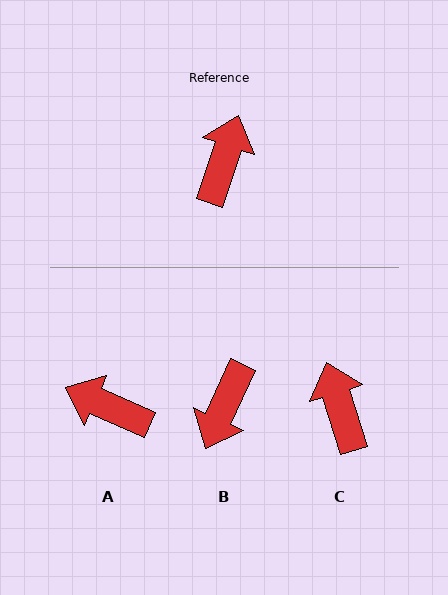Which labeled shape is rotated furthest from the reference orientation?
B, about 174 degrees away.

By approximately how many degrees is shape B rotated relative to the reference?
Approximately 174 degrees counter-clockwise.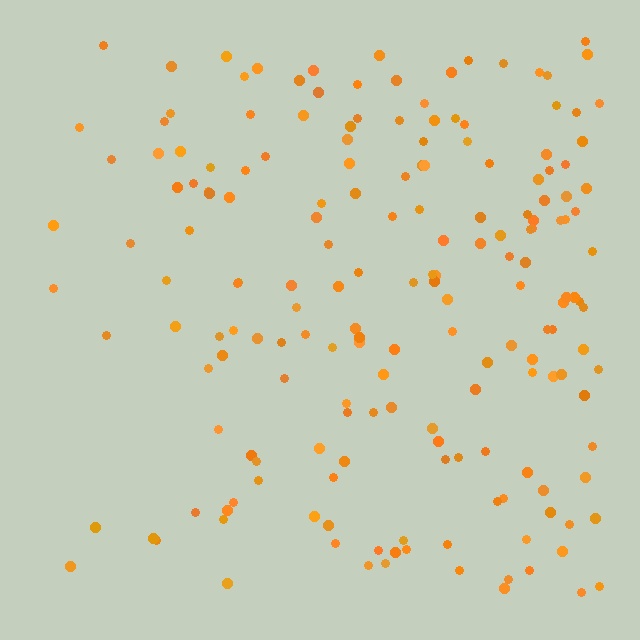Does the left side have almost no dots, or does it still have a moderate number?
Still a moderate number, just noticeably fewer than the right.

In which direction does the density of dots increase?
From left to right, with the right side densest.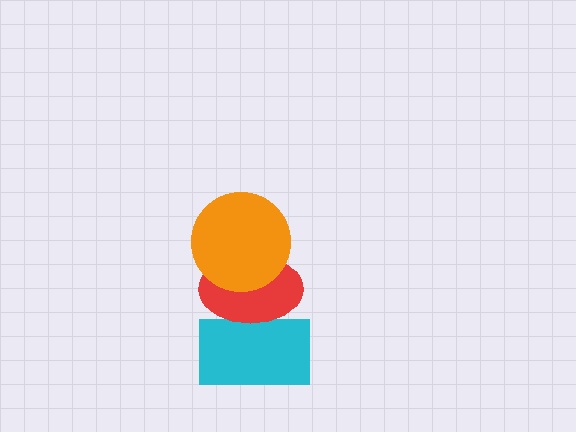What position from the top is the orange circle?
The orange circle is 1st from the top.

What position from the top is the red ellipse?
The red ellipse is 2nd from the top.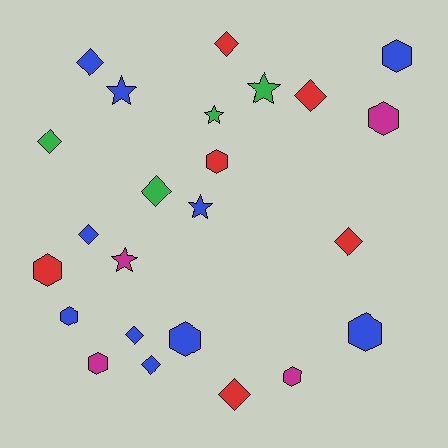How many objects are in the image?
There are 24 objects.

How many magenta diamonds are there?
There are no magenta diamonds.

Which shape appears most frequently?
Diamond, with 10 objects.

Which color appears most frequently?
Blue, with 10 objects.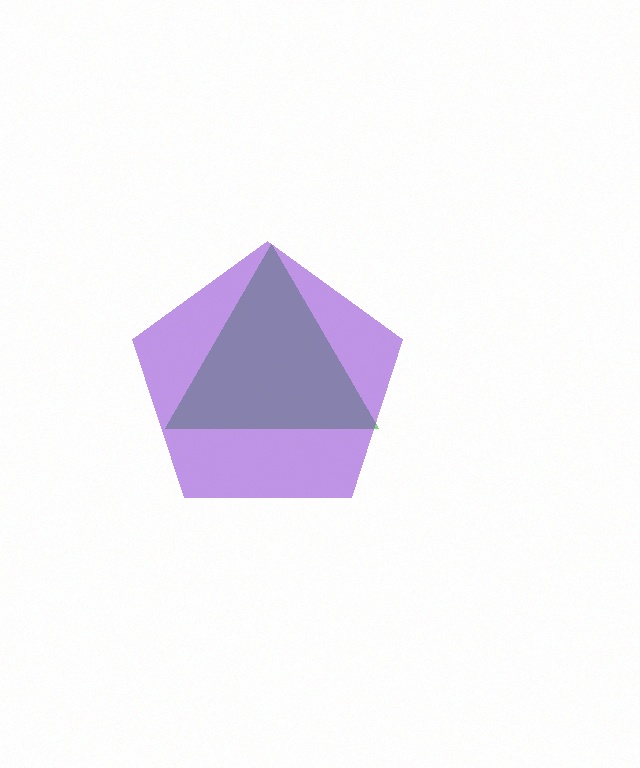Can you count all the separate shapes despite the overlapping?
Yes, there are 2 separate shapes.